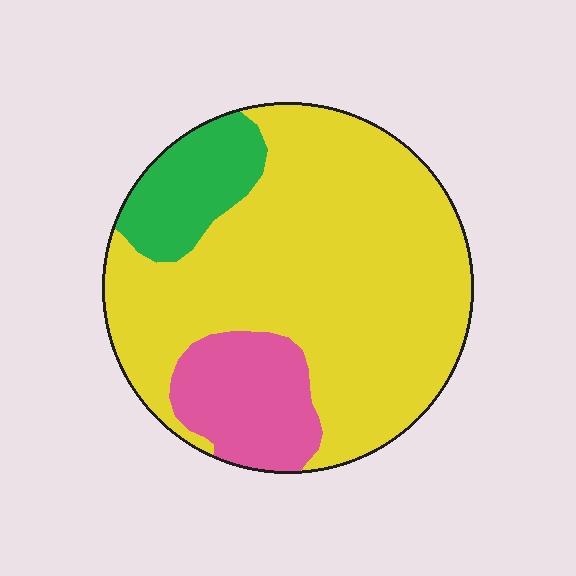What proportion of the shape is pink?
Pink covers roughly 15% of the shape.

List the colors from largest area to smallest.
From largest to smallest: yellow, pink, green.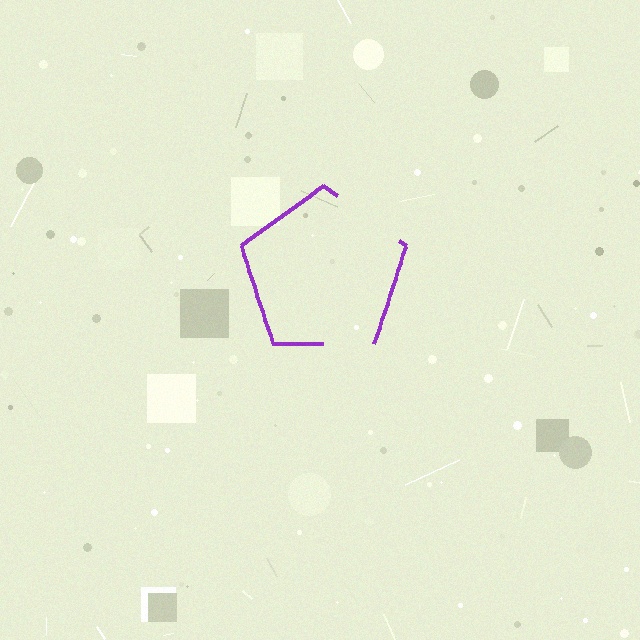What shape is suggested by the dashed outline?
The dashed outline suggests a pentagon.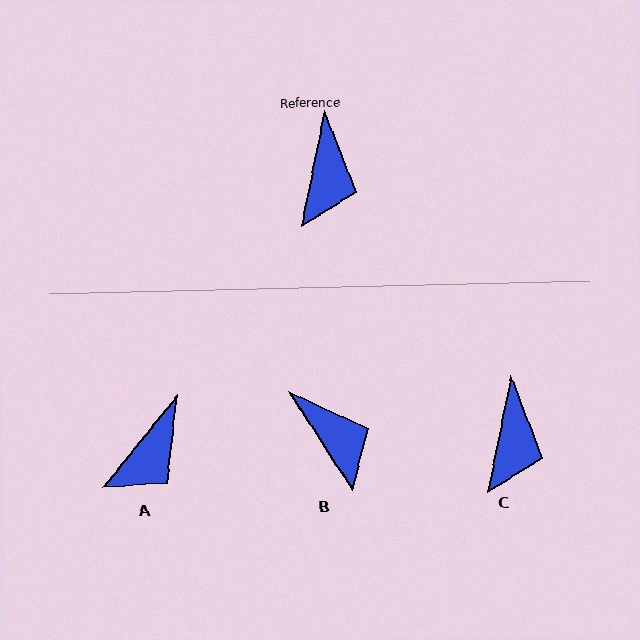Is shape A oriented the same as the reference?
No, it is off by about 27 degrees.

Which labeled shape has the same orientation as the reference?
C.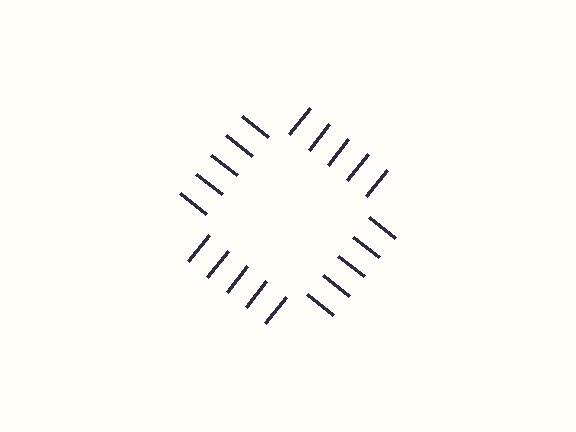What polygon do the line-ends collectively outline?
An illusory square — the line segments terminate on its edges but no continuous stroke is drawn.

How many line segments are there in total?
20 — 5 along each of the 4 edges.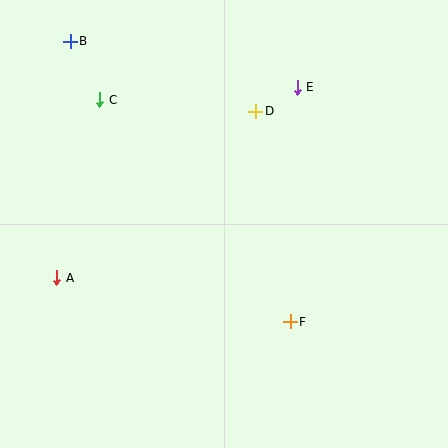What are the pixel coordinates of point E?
Point E is at (297, 87).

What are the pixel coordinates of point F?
Point F is at (290, 322).